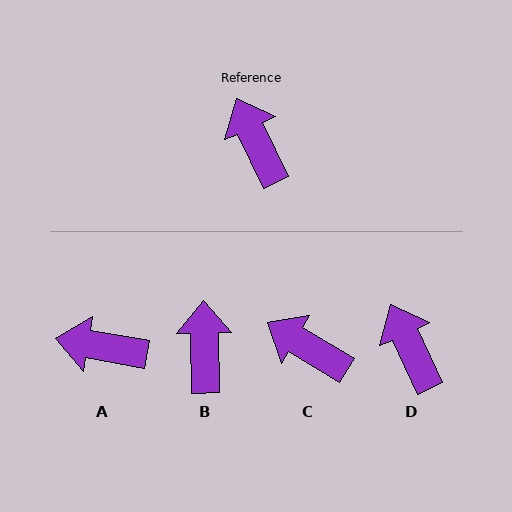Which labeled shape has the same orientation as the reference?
D.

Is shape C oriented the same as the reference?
No, it is off by about 34 degrees.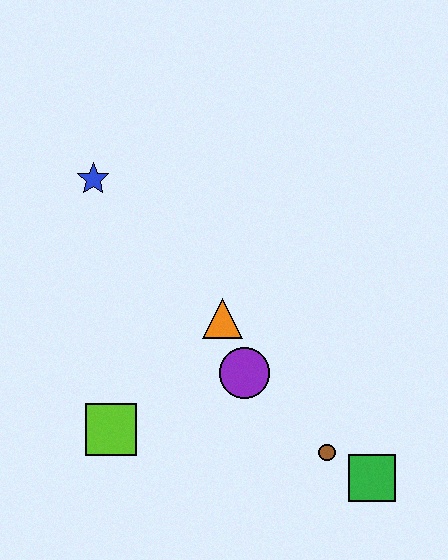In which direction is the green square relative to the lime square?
The green square is to the right of the lime square.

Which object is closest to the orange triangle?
The purple circle is closest to the orange triangle.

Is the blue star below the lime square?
No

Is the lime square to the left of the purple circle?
Yes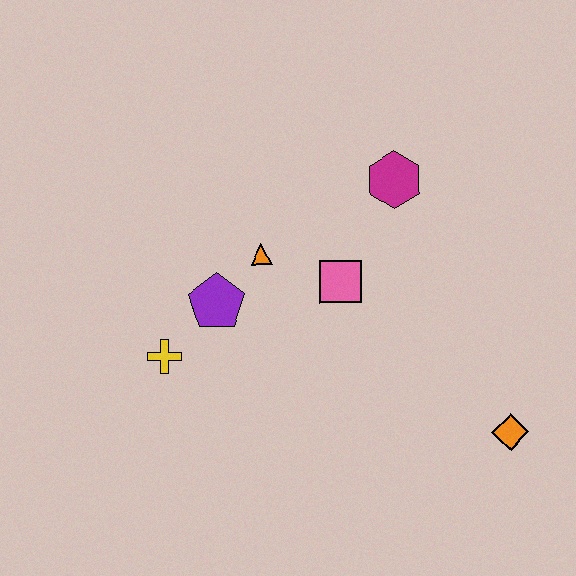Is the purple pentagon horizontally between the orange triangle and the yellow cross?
Yes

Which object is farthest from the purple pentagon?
The orange diamond is farthest from the purple pentagon.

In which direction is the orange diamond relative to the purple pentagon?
The orange diamond is to the right of the purple pentagon.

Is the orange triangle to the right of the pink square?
No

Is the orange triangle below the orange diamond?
No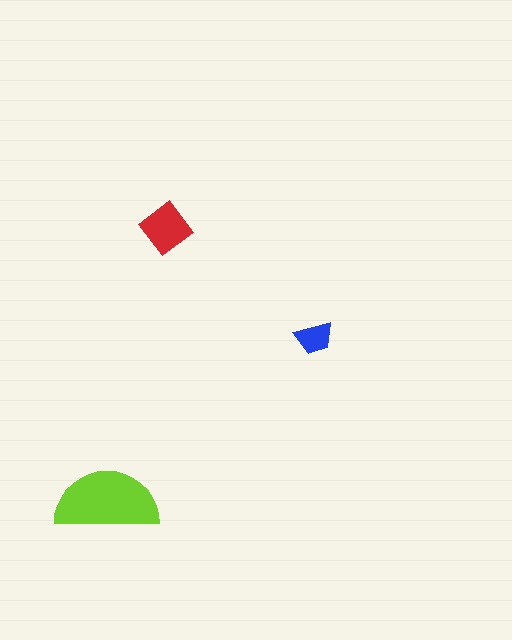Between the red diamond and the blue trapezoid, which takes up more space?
The red diamond.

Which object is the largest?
The lime semicircle.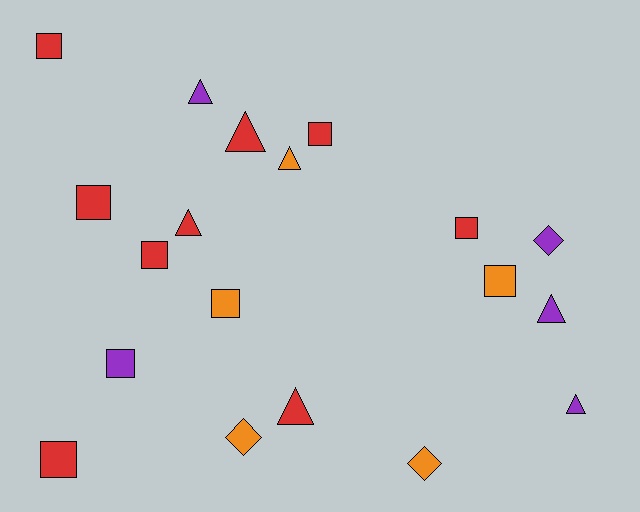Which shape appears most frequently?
Square, with 9 objects.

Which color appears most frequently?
Red, with 9 objects.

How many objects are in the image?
There are 19 objects.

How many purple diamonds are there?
There is 1 purple diamond.